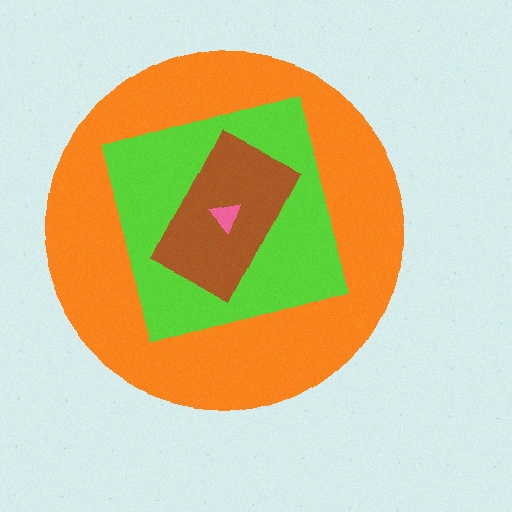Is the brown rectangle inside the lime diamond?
Yes.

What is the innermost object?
The pink triangle.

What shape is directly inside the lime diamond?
The brown rectangle.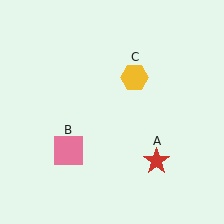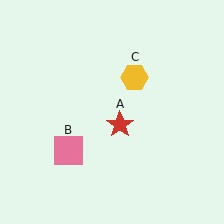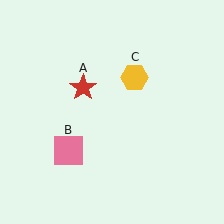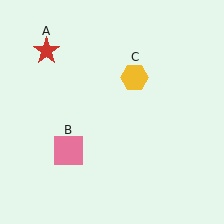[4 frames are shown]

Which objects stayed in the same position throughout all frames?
Pink square (object B) and yellow hexagon (object C) remained stationary.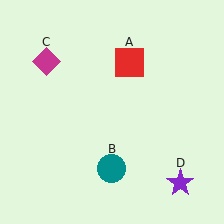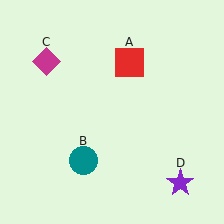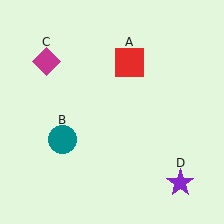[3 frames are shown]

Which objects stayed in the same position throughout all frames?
Red square (object A) and magenta diamond (object C) and purple star (object D) remained stationary.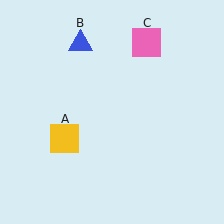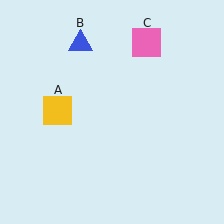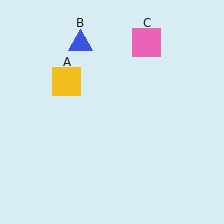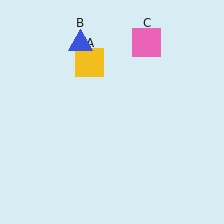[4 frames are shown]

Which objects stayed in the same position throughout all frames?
Blue triangle (object B) and pink square (object C) remained stationary.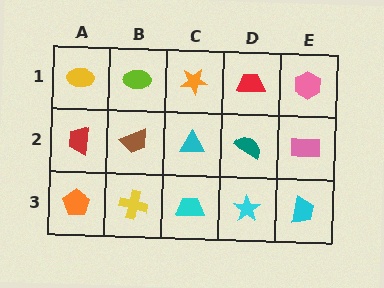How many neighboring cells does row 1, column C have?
3.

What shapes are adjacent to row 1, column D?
A teal semicircle (row 2, column D), an orange star (row 1, column C), a pink hexagon (row 1, column E).